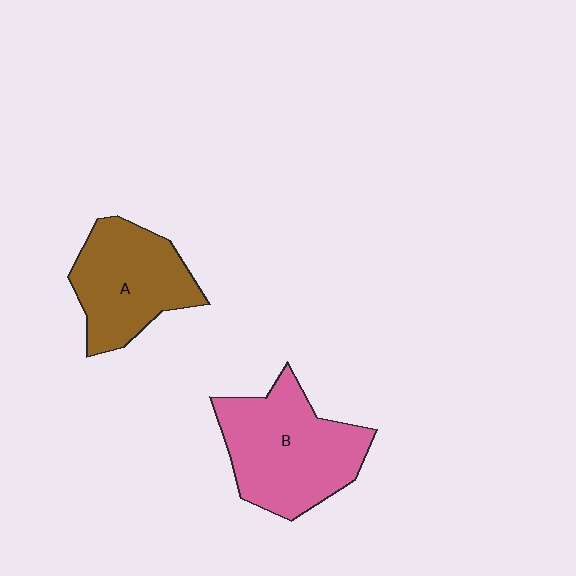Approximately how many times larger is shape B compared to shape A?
Approximately 1.2 times.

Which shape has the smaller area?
Shape A (brown).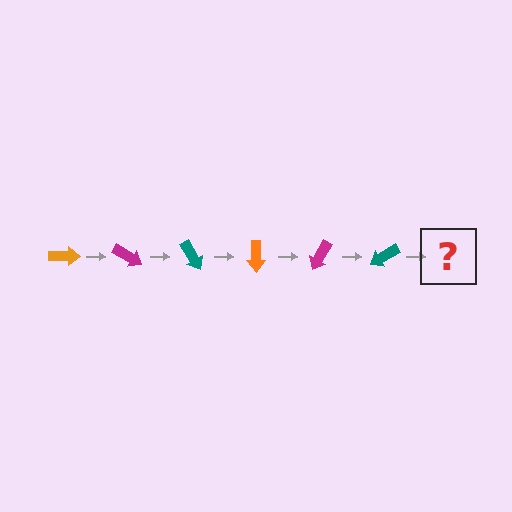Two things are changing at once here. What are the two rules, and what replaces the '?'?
The two rules are that it rotates 30 degrees each step and the color cycles through orange, magenta, and teal. The '?' should be an orange arrow, rotated 180 degrees from the start.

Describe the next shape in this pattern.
It should be an orange arrow, rotated 180 degrees from the start.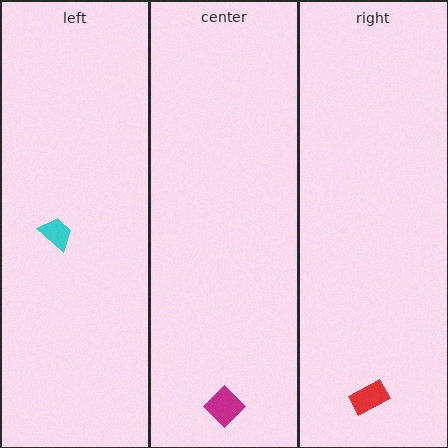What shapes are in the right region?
The red rectangle.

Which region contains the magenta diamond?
The center region.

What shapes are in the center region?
The magenta diamond.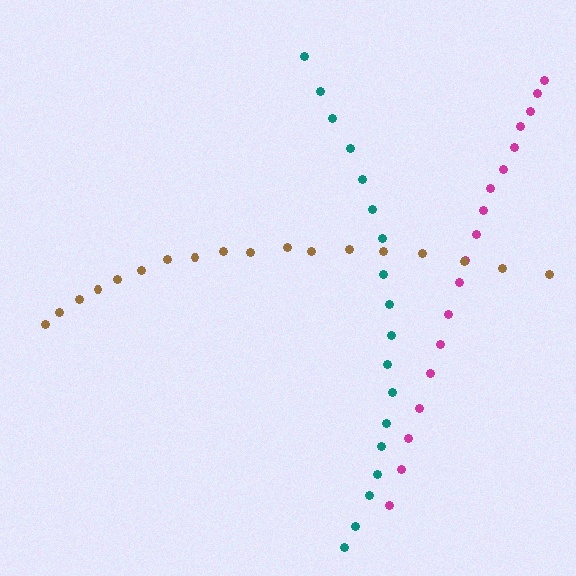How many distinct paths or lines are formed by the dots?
There are 3 distinct paths.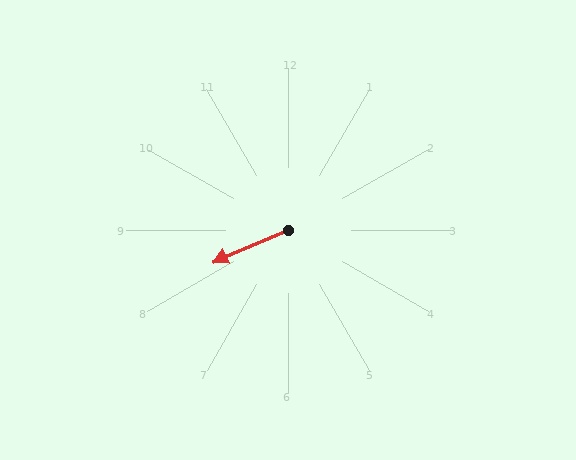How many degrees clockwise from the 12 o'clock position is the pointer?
Approximately 247 degrees.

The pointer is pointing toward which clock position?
Roughly 8 o'clock.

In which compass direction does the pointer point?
Southwest.